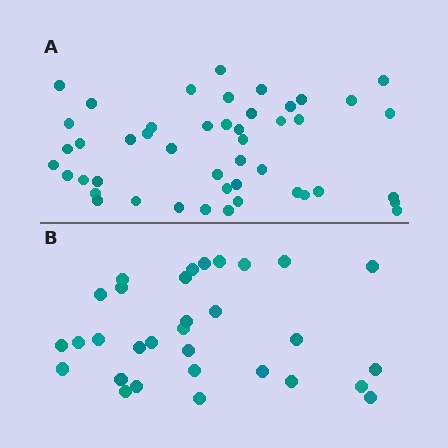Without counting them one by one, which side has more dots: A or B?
Region A (the top region) has more dots.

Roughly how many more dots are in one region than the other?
Region A has approximately 15 more dots than region B.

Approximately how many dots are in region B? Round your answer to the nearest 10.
About 30 dots. (The exact count is 31, which rounds to 30.)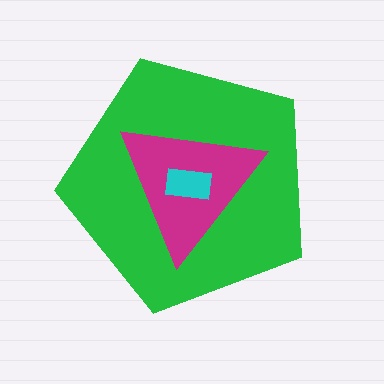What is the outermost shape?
The green pentagon.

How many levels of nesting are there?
3.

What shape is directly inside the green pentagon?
The magenta triangle.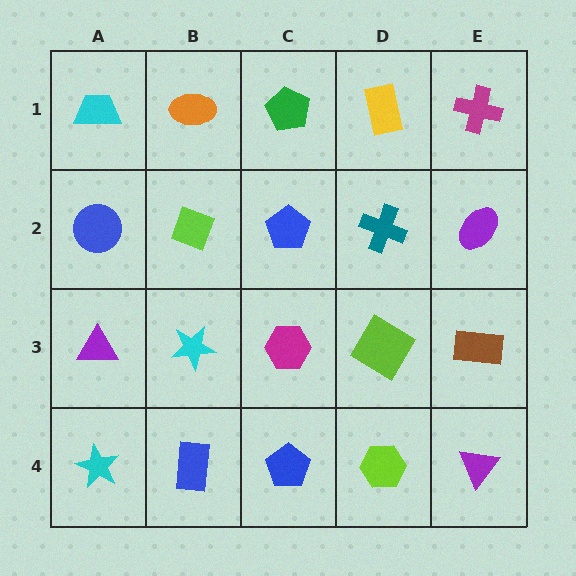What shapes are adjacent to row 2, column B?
An orange ellipse (row 1, column B), a cyan star (row 3, column B), a blue circle (row 2, column A), a blue pentagon (row 2, column C).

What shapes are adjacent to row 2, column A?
A cyan trapezoid (row 1, column A), a purple triangle (row 3, column A), a lime diamond (row 2, column B).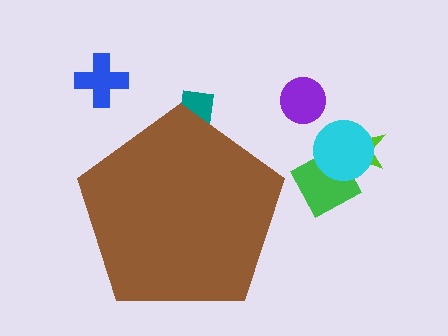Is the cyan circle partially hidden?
No, the cyan circle is fully visible.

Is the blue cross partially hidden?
No, the blue cross is fully visible.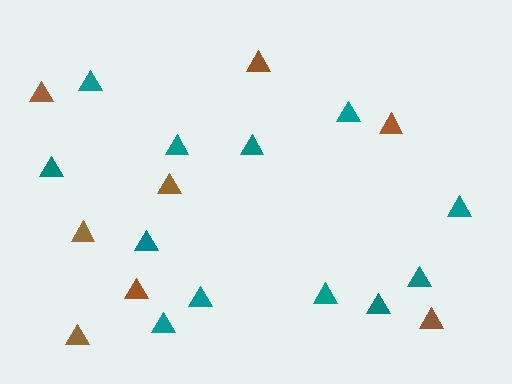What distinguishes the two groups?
There are 2 groups: one group of teal triangles (12) and one group of brown triangles (8).